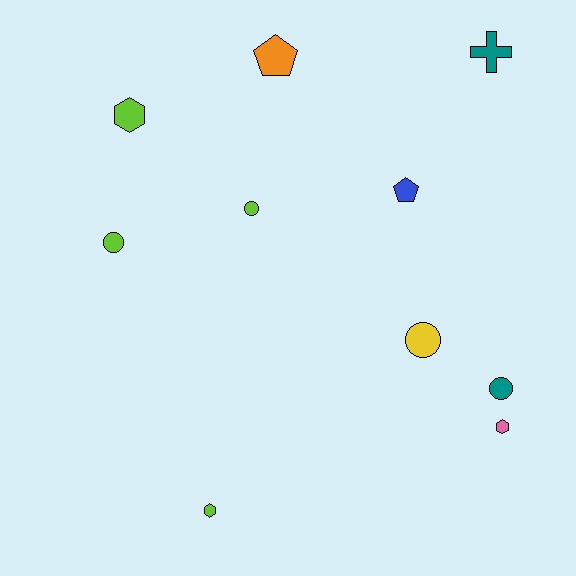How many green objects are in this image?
There are no green objects.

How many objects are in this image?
There are 10 objects.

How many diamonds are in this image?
There are no diamonds.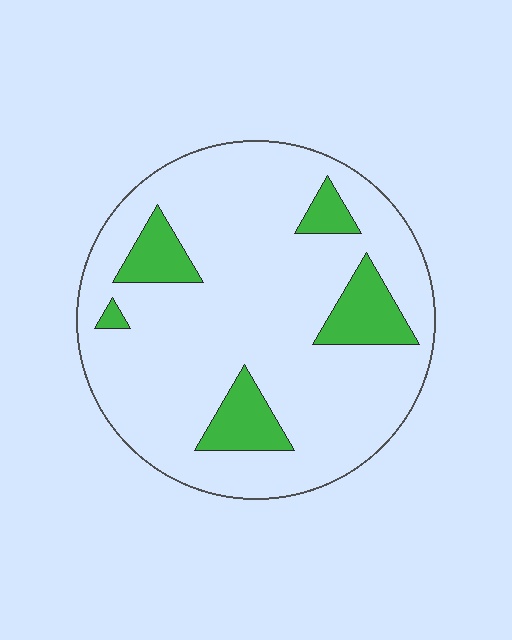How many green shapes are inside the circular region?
5.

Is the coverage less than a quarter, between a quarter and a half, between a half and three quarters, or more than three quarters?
Less than a quarter.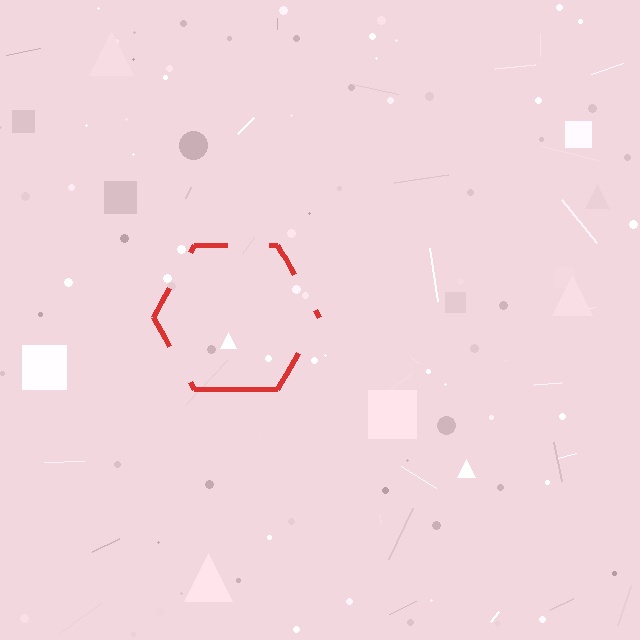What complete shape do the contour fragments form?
The contour fragments form a hexagon.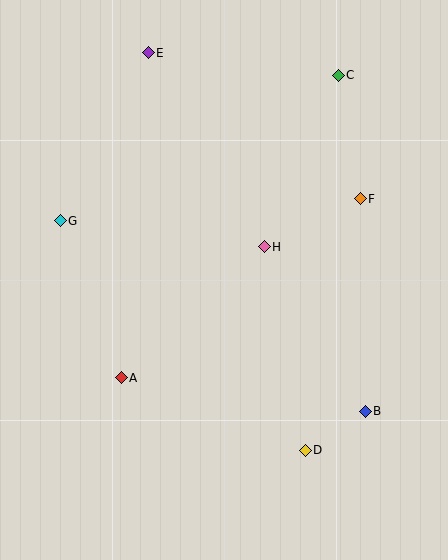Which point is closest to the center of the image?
Point H at (264, 247) is closest to the center.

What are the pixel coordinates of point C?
Point C is at (338, 75).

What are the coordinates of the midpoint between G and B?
The midpoint between G and B is at (213, 316).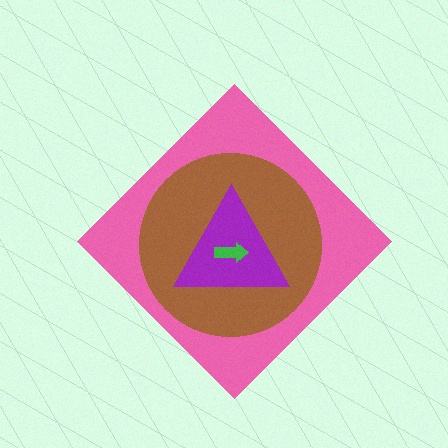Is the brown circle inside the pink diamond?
Yes.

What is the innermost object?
The green arrow.